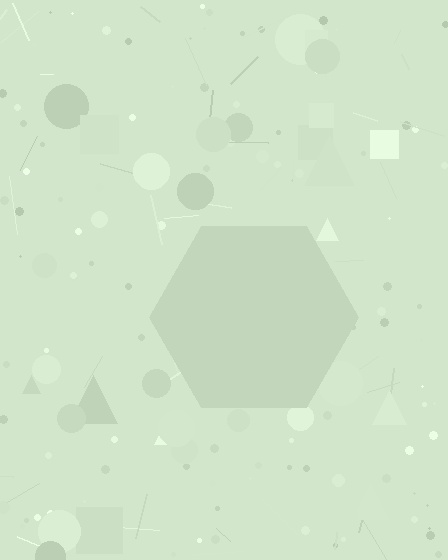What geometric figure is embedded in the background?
A hexagon is embedded in the background.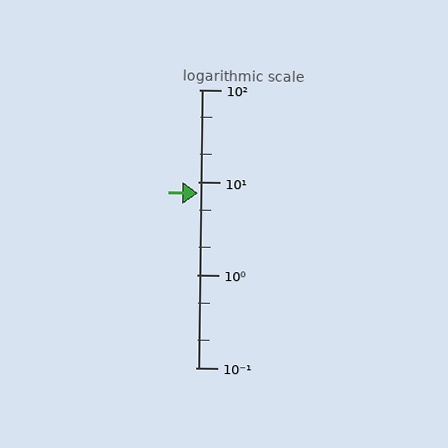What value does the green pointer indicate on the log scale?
The pointer indicates approximately 7.6.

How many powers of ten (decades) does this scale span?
The scale spans 3 decades, from 0.1 to 100.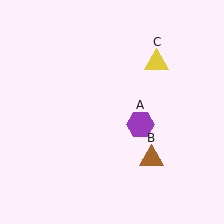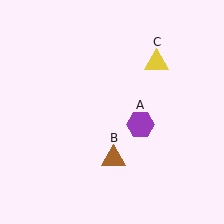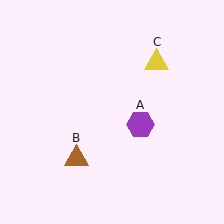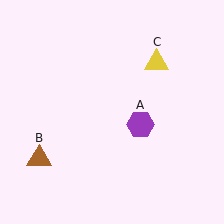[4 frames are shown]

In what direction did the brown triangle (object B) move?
The brown triangle (object B) moved left.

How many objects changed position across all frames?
1 object changed position: brown triangle (object B).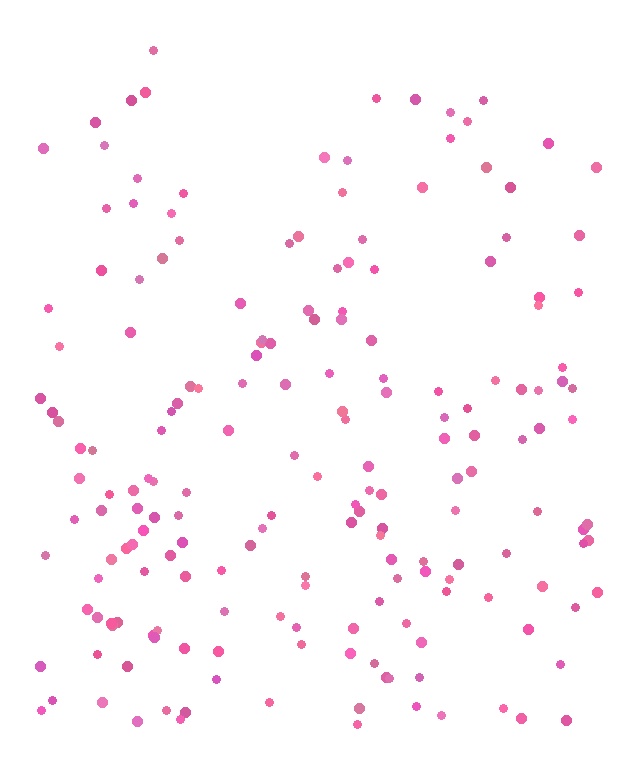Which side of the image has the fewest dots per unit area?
The top.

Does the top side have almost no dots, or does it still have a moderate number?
Still a moderate number, just noticeably fewer than the bottom.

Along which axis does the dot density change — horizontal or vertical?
Vertical.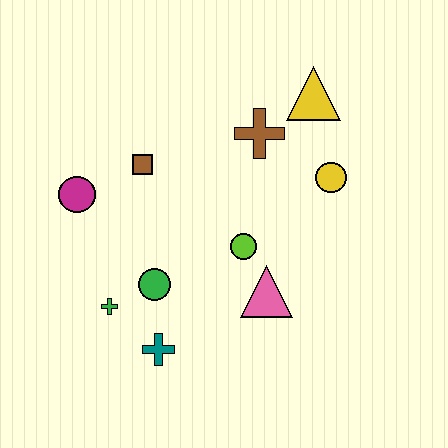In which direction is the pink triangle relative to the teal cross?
The pink triangle is to the right of the teal cross.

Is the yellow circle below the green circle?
No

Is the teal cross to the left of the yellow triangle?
Yes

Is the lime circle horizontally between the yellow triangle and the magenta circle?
Yes